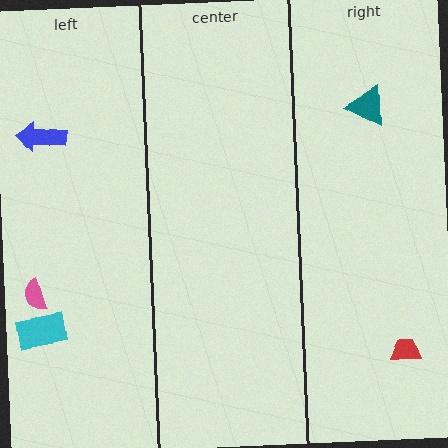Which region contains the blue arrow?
The left region.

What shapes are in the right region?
The red trapezoid, the teal triangle.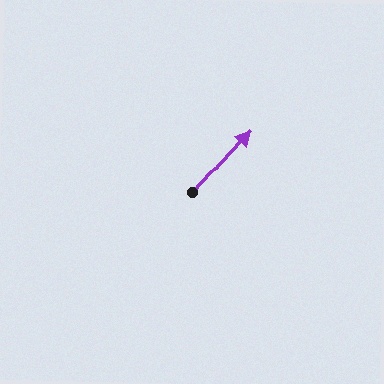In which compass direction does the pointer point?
Northeast.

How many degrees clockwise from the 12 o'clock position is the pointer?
Approximately 43 degrees.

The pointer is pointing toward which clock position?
Roughly 1 o'clock.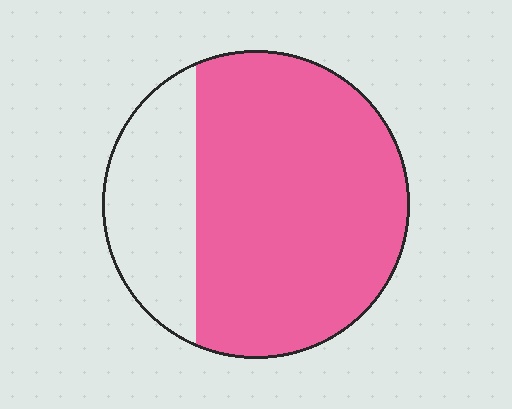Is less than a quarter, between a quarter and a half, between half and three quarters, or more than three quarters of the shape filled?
Between half and three quarters.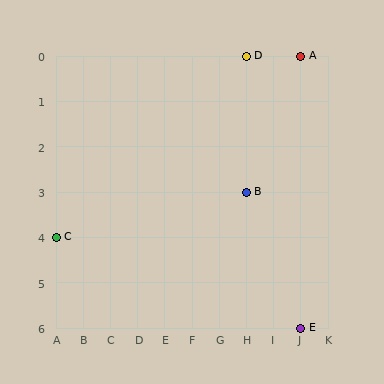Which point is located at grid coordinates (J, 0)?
Point A is at (J, 0).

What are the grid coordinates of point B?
Point B is at grid coordinates (H, 3).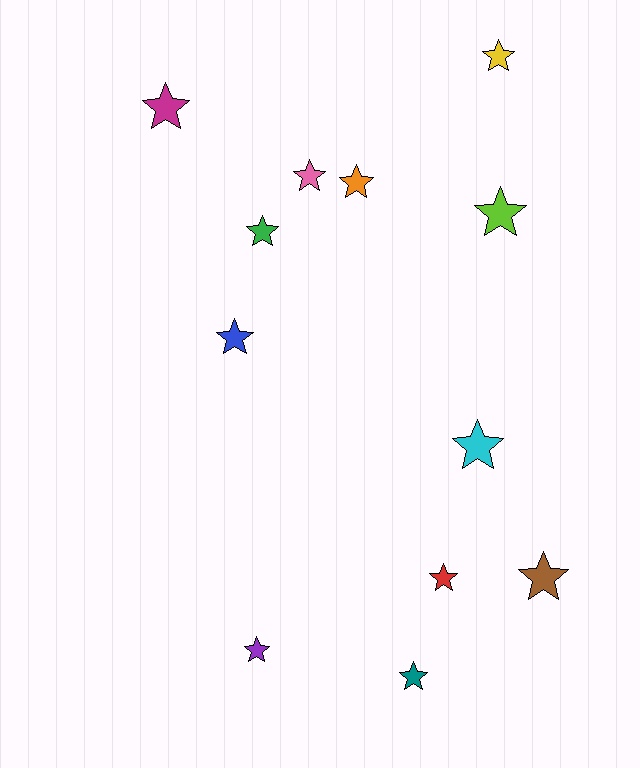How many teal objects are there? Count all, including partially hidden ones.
There is 1 teal object.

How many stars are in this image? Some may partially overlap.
There are 12 stars.